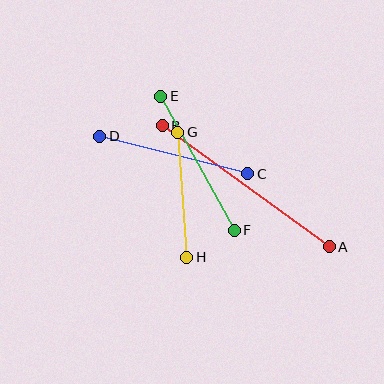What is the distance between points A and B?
The distance is approximately 206 pixels.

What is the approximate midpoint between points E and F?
The midpoint is at approximately (197, 163) pixels.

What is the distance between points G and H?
The distance is approximately 125 pixels.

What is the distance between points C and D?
The distance is approximately 153 pixels.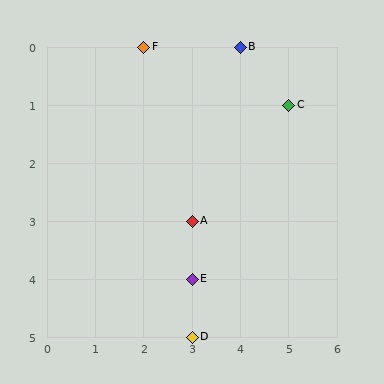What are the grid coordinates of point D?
Point D is at grid coordinates (3, 5).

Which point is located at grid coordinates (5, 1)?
Point C is at (5, 1).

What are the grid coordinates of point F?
Point F is at grid coordinates (2, 0).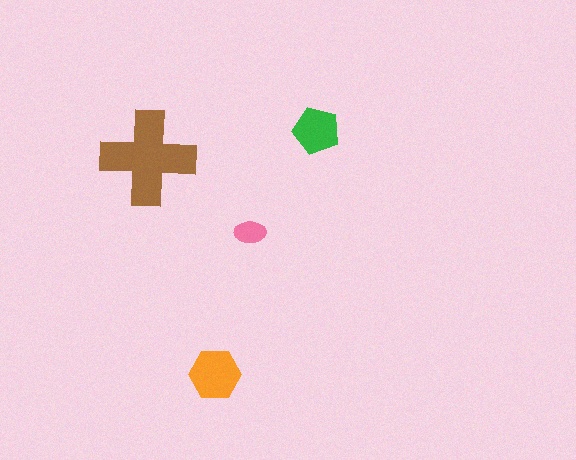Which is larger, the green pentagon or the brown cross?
The brown cross.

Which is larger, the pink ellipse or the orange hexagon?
The orange hexagon.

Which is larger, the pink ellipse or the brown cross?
The brown cross.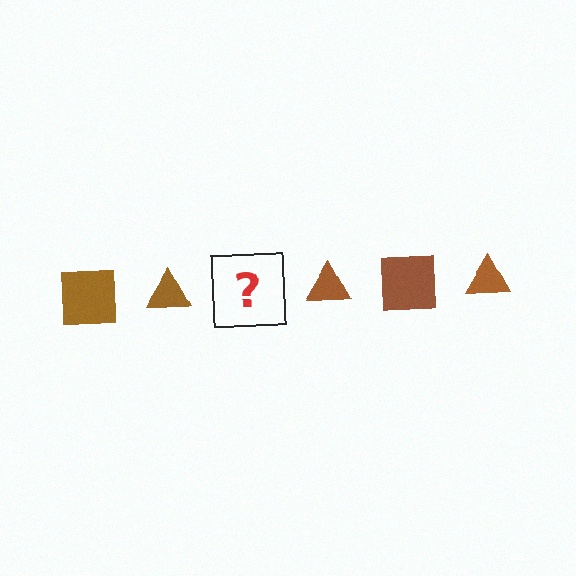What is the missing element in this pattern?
The missing element is a brown square.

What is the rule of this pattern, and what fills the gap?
The rule is that the pattern cycles through square, triangle shapes in brown. The gap should be filled with a brown square.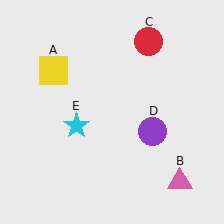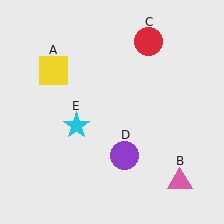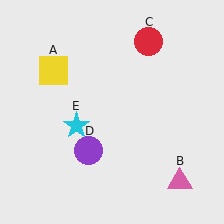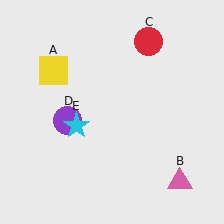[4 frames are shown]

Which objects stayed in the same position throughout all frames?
Yellow square (object A) and pink triangle (object B) and red circle (object C) and cyan star (object E) remained stationary.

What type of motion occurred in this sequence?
The purple circle (object D) rotated clockwise around the center of the scene.